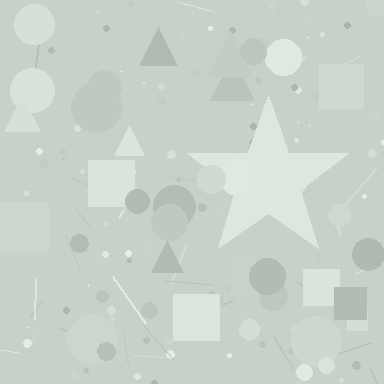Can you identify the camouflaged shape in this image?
The camouflaged shape is a star.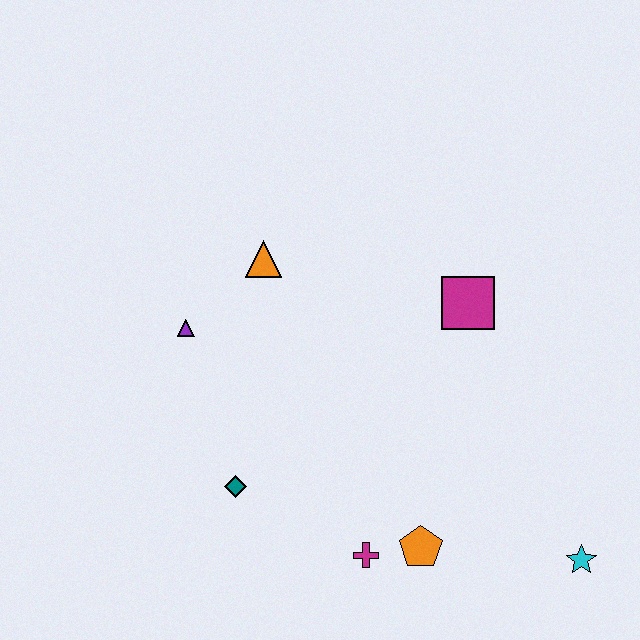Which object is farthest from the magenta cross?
The orange triangle is farthest from the magenta cross.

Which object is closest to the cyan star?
The orange pentagon is closest to the cyan star.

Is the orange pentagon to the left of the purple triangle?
No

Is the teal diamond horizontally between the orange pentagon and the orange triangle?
No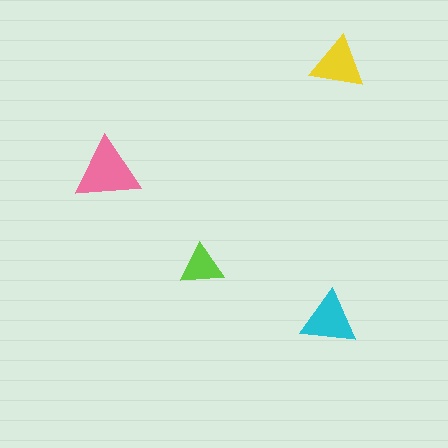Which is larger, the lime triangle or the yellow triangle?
The yellow one.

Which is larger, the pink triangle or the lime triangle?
The pink one.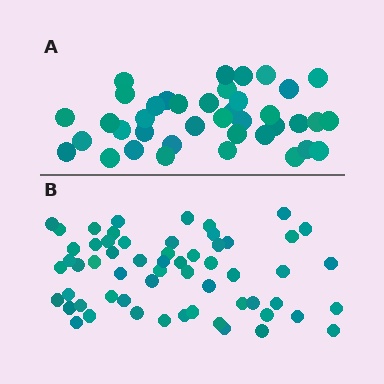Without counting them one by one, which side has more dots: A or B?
Region B (the bottom region) has more dots.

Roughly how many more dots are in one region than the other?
Region B has approximately 20 more dots than region A.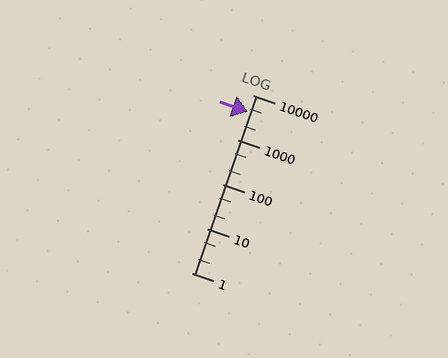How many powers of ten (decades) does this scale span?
The scale spans 4 decades, from 1 to 10000.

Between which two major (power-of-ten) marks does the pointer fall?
The pointer is between 1000 and 10000.